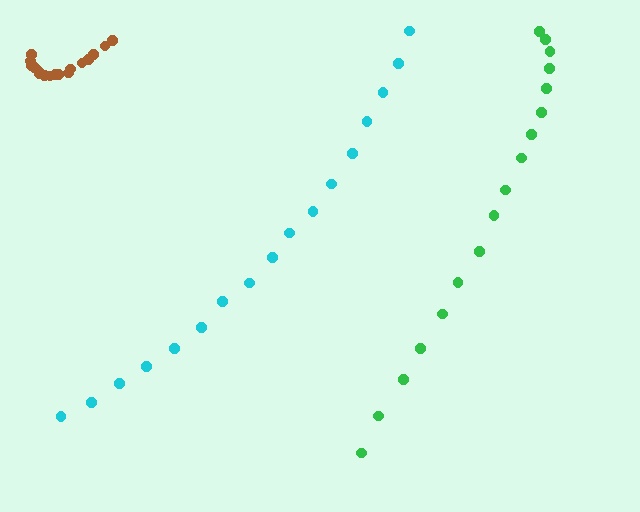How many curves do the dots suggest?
There are 3 distinct paths.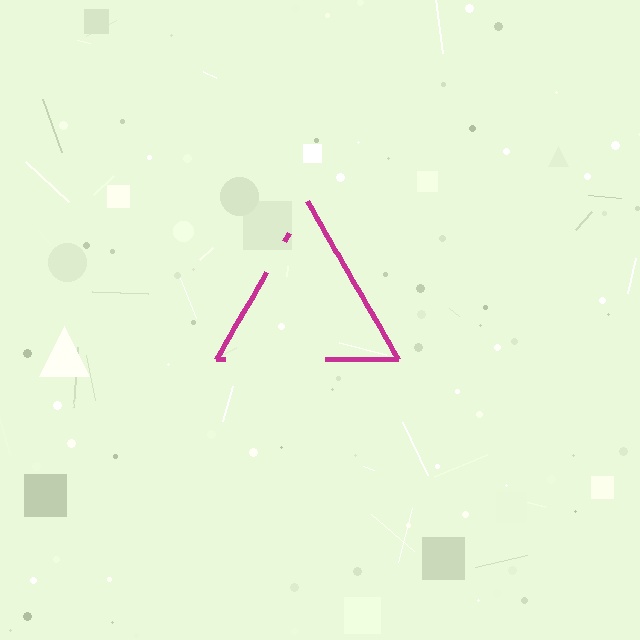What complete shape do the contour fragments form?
The contour fragments form a triangle.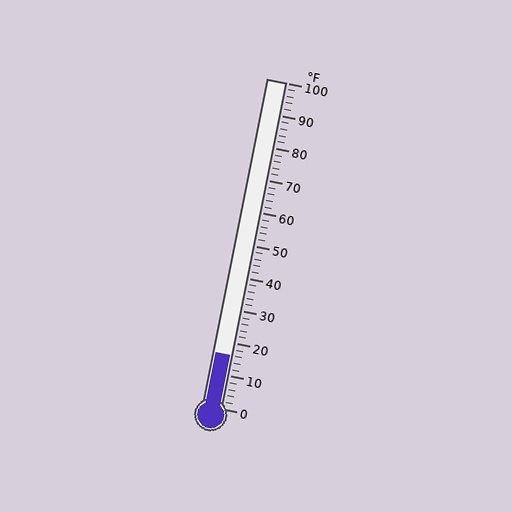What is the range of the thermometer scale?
The thermometer scale ranges from 0°F to 100°F.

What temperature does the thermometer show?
The thermometer shows approximately 16°F.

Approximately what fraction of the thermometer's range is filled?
The thermometer is filled to approximately 15% of its range.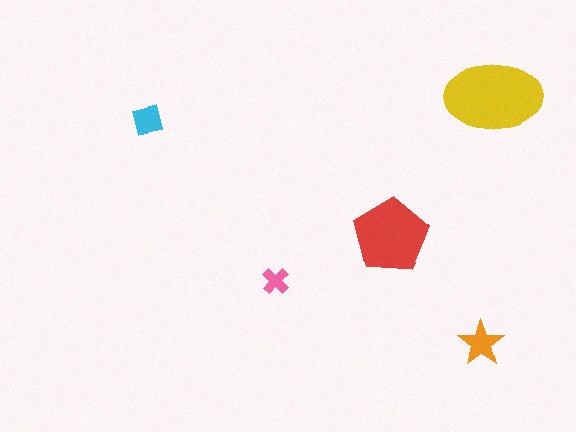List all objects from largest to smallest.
The yellow ellipse, the red pentagon, the orange star, the cyan square, the pink cross.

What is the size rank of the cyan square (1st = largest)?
4th.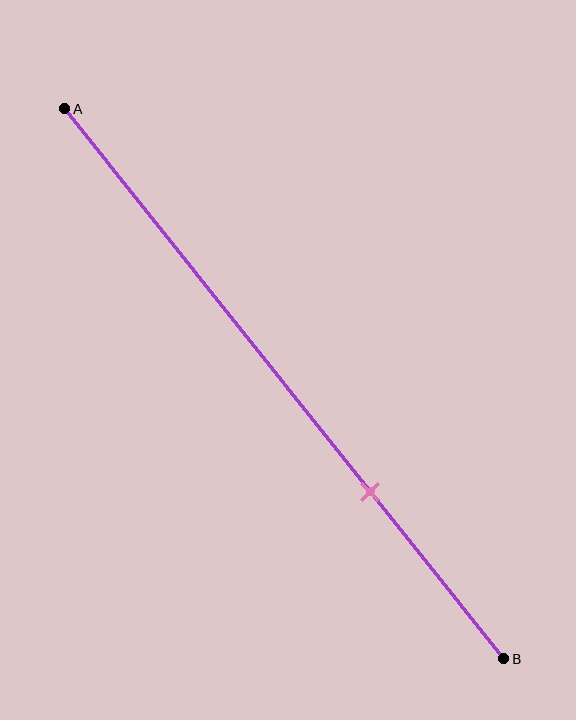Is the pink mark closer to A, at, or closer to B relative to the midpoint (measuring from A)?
The pink mark is closer to point B than the midpoint of segment AB.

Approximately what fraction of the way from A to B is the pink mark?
The pink mark is approximately 70% of the way from A to B.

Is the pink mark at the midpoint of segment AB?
No, the mark is at about 70% from A, not at the 50% midpoint.